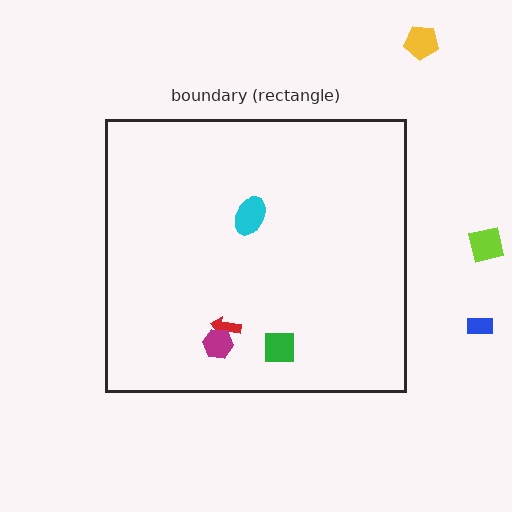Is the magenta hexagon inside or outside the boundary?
Inside.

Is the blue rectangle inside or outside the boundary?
Outside.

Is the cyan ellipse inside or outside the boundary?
Inside.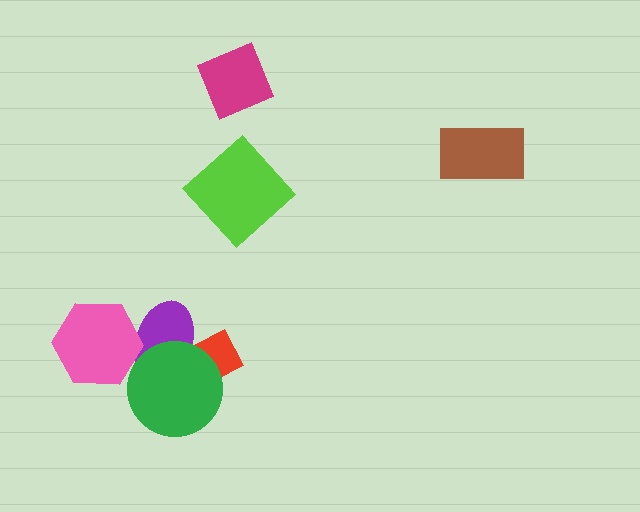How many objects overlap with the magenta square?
0 objects overlap with the magenta square.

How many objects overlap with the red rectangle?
2 objects overlap with the red rectangle.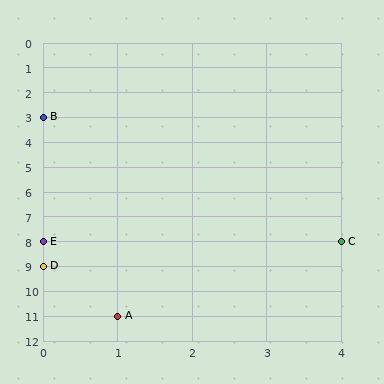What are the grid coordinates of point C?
Point C is at grid coordinates (4, 8).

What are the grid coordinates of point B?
Point B is at grid coordinates (0, 3).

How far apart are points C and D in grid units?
Points C and D are 4 columns and 1 row apart (about 4.1 grid units diagonally).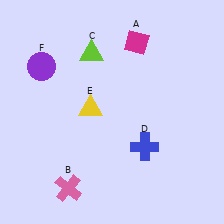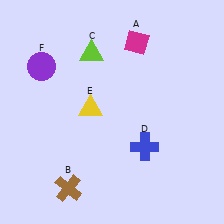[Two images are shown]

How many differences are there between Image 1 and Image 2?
There is 1 difference between the two images.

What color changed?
The cross (B) changed from pink in Image 1 to brown in Image 2.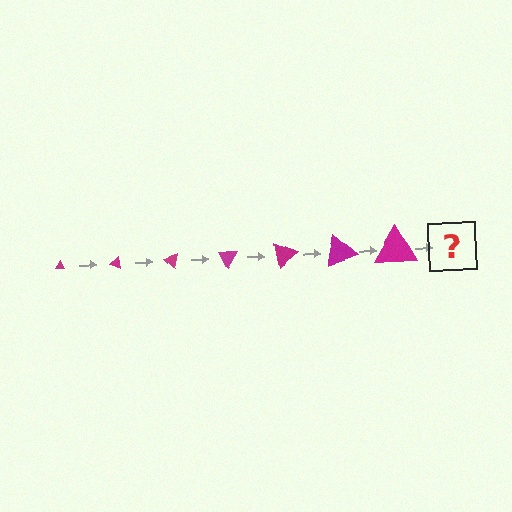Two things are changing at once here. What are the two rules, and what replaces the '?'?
The two rules are that the triangle grows larger each step and it rotates 20 degrees each step. The '?' should be a triangle, larger than the previous one and rotated 140 degrees from the start.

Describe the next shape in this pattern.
It should be a triangle, larger than the previous one and rotated 140 degrees from the start.